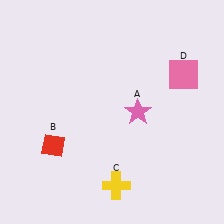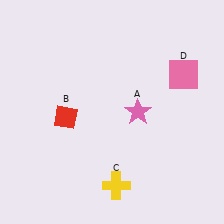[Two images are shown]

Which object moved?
The red diamond (B) moved up.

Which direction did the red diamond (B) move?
The red diamond (B) moved up.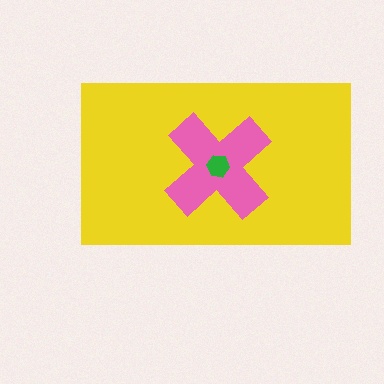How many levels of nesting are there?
3.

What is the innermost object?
The green hexagon.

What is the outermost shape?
The yellow rectangle.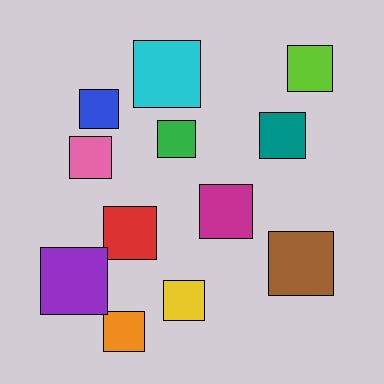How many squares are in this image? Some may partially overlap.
There are 12 squares.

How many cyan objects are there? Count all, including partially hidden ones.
There is 1 cyan object.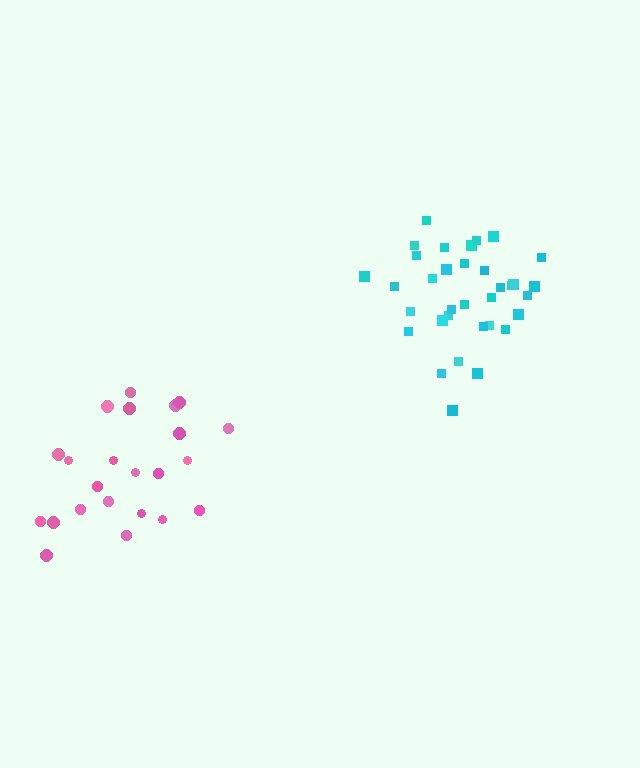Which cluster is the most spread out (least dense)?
Pink.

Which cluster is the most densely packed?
Cyan.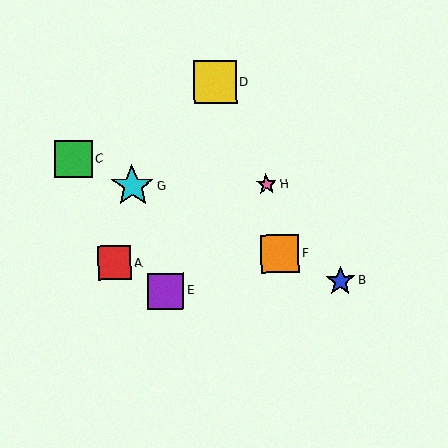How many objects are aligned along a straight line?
4 objects (B, C, F, G) are aligned along a straight line.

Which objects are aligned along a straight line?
Objects B, C, F, G are aligned along a straight line.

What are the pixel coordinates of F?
Object F is at (280, 254).